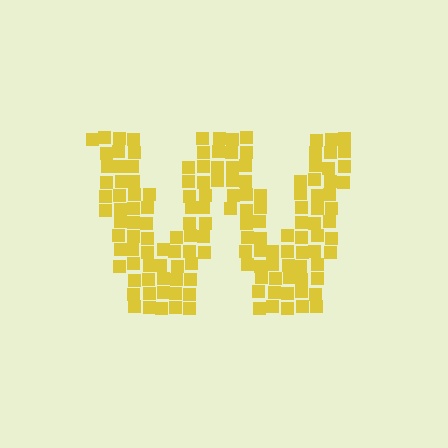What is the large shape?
The large shape is the letter W.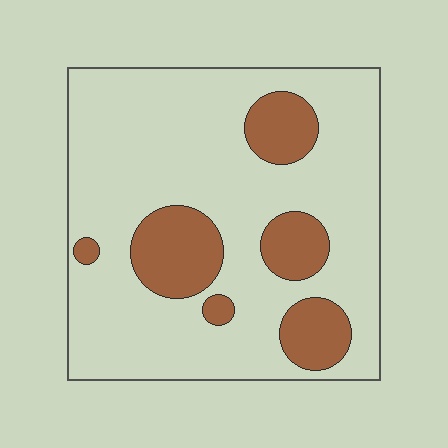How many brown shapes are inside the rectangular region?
6.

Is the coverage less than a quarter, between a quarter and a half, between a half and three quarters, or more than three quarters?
Less than a quarter.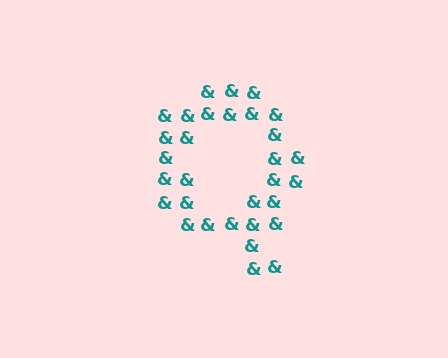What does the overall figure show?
The overall figure shows the letter Q.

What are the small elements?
The small elements are ampersands.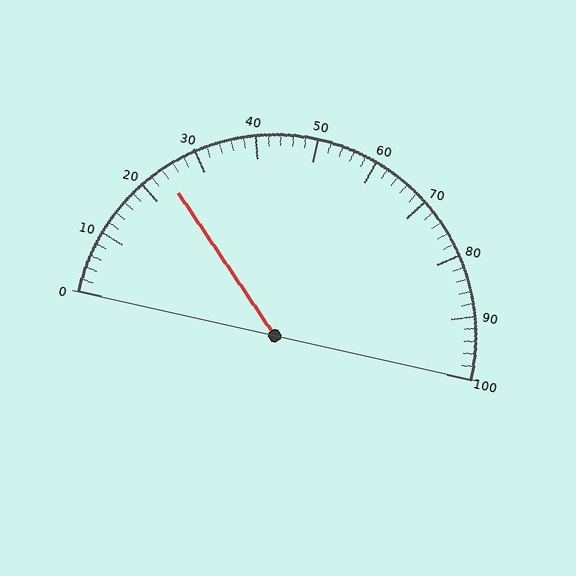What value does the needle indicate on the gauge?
The needle indicates approximately 24.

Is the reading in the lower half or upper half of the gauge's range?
The reading is in the lower half of the range (0 to 100).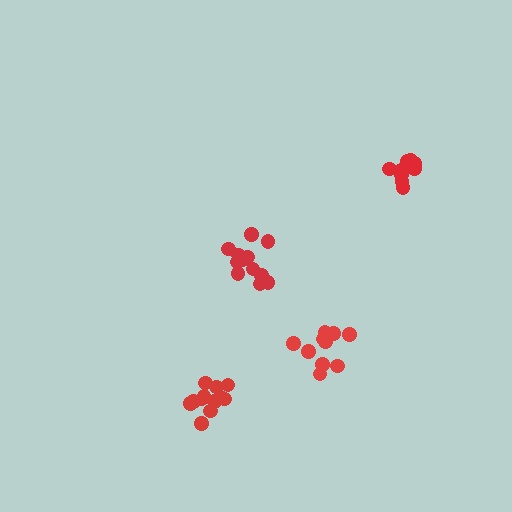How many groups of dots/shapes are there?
There are 4 groups.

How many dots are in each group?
Group 1: 13 dots, Group 2: 12 dots, Group 3: 10 dots, Group 4: 10 dots (45 total).